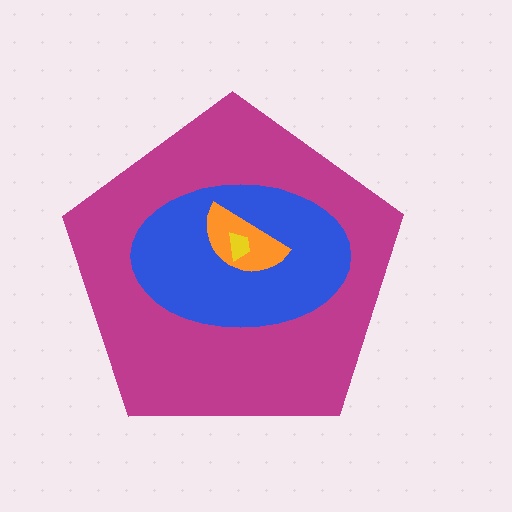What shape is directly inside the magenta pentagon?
The blue ellipse.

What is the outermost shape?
The magenta pentagon.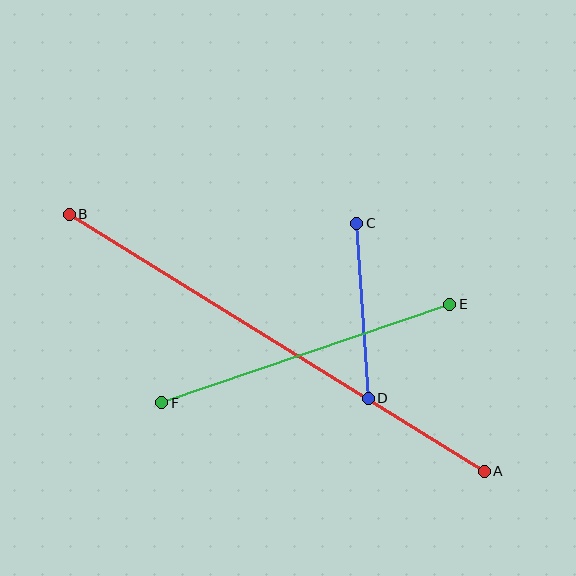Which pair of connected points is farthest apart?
Points A and B are farthest apart.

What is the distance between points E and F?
The distance is approximately 304 pixels.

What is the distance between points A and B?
The distance is approximately 488 pixels.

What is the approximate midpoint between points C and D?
The midpoint is at approximately (362, 311) pixels.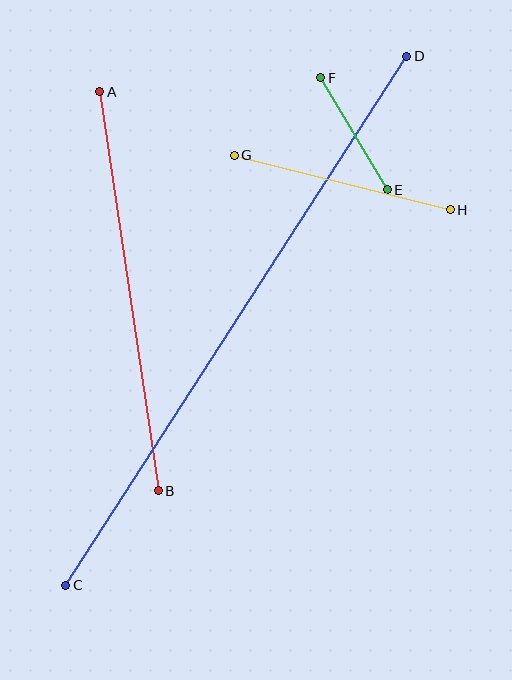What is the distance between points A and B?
The distance is approximately 403 pixels.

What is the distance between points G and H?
The distance is approximately 223 pixels.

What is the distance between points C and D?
The distance is approximately 629 pixels.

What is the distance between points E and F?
The distance is approximately 130 pixels.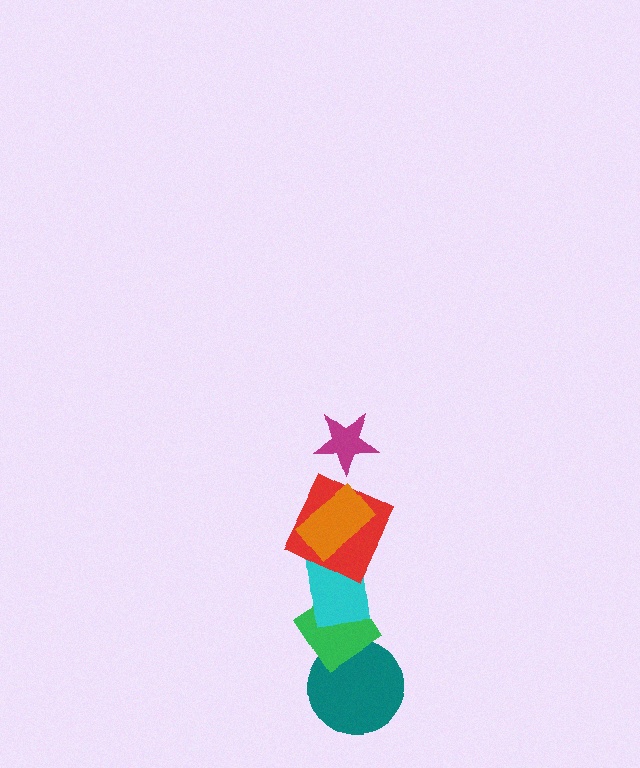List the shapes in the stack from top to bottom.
From top to bottom: the magenta star, the orange rectangle, the red square, the cyan rectangle, the green diamond, the teal circle.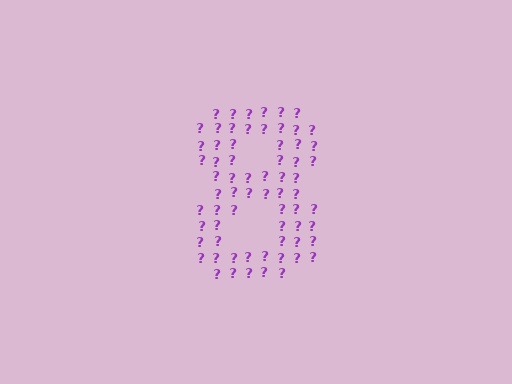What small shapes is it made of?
It is made of small question marks.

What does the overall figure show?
The overall figure shows the digit 8.